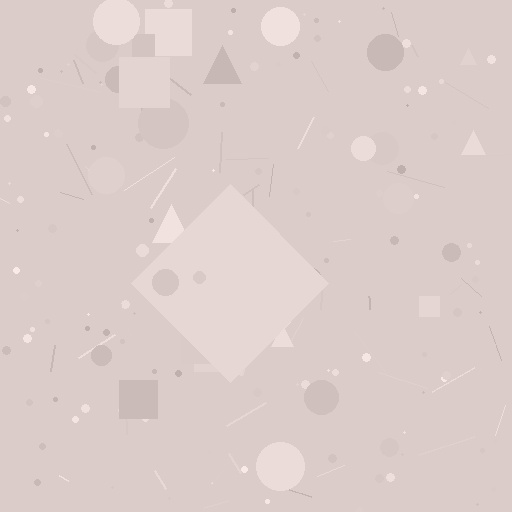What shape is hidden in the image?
A diamond is hidden in the image.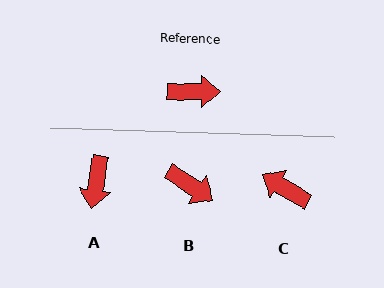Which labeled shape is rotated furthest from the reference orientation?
C, about 149 degrees away.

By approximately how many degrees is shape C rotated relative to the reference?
Approximately 149 degrees counter-clockwise.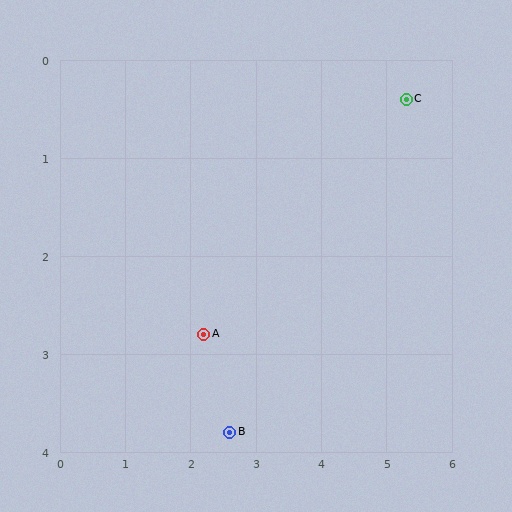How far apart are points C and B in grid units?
Points C and B are about 4.3 grid units apart.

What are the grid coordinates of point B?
Point B is at approximately (2.6, 3.8).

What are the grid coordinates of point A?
Point A is at approximately (2.2, 2.8).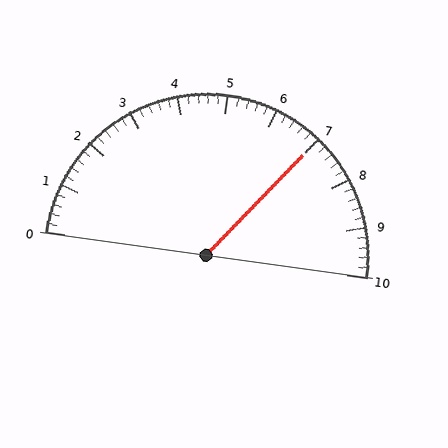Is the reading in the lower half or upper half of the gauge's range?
The reading is in the upper half of the range (0 to 10).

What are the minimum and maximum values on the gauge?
The gauge ranges from 0 to 10.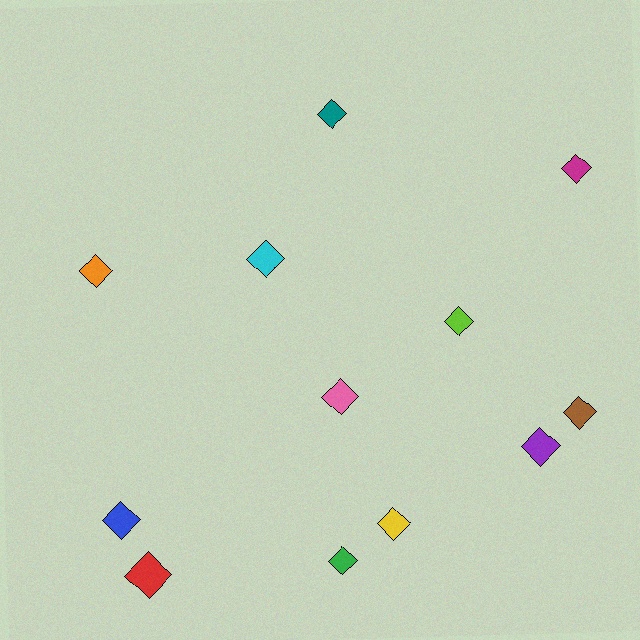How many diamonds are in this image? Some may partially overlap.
There are 12 diamonds.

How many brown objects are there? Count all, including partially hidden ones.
There is 1 brown object.